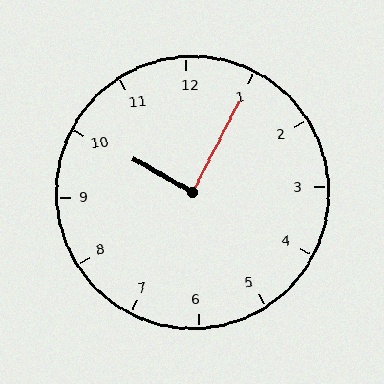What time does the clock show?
10:05.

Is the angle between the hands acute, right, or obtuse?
It is right.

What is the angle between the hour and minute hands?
Approximately 88 degrees.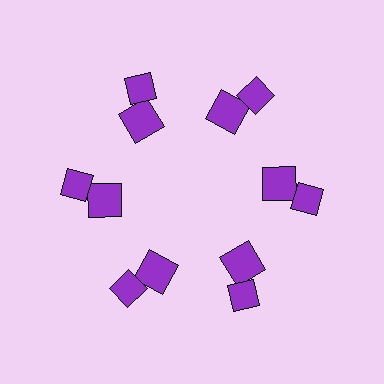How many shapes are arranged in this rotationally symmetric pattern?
There are 12 shapes, arranged in 6 groups of 2.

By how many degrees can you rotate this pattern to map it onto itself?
The pattern maps onto itself every 60 degrees of rotation.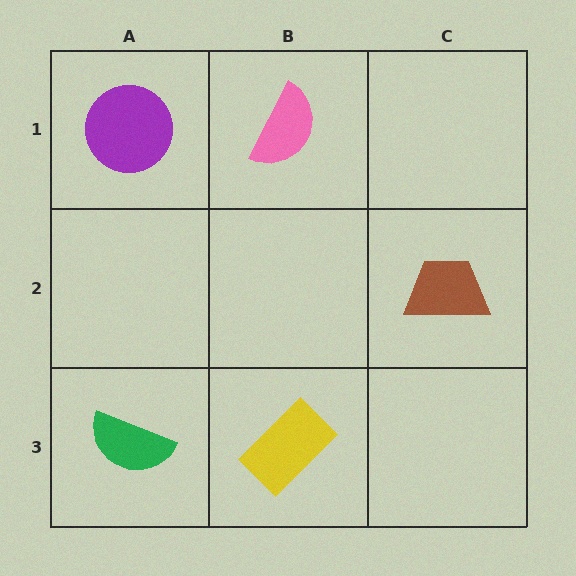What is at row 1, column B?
A pink semicircle.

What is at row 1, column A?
A purple circle.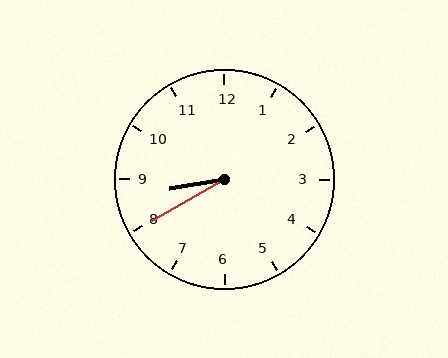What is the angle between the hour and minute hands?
Approximately 20 degrees.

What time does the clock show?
8:40.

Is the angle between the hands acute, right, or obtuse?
It is acute.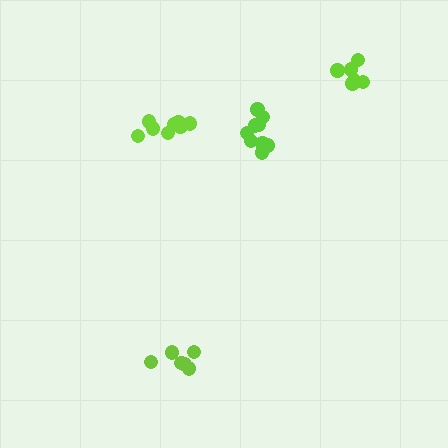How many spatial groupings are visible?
There are 4 spatial groupings.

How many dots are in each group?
Group 1: 8 dots, Group 2: 6 dots, Group 3: 9 dots, Group 4: 6 dots (29 total).